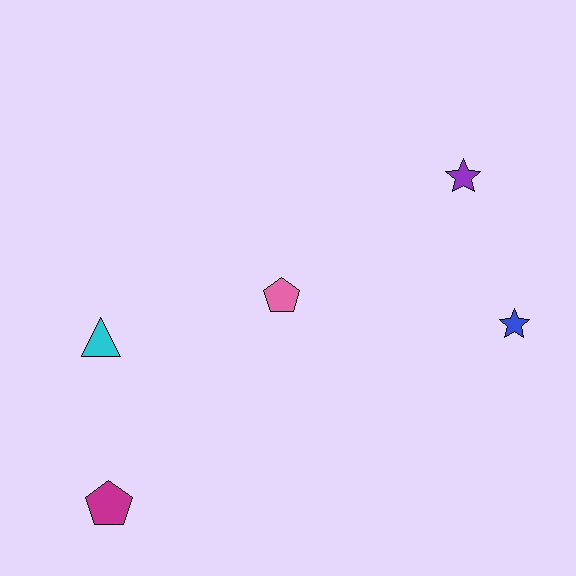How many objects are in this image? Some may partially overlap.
There are 5 objects.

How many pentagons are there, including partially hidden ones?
There are 2 pentagons.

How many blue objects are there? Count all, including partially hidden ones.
There is 1 blue object.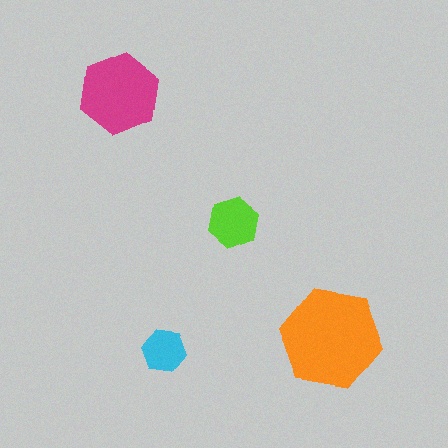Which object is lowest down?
The cyan hexagon is bottommost.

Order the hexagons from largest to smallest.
the orange one, the magenta one, the lime one, the cyan one.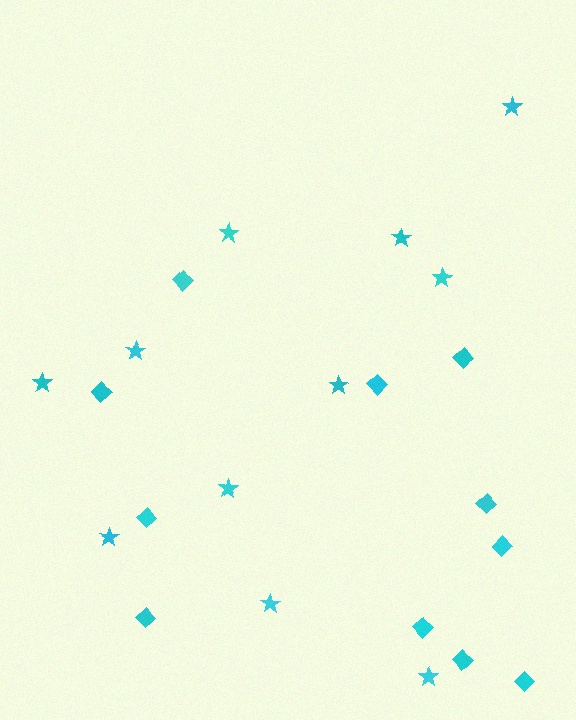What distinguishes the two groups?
There are 2 groups: one group of diamonds (11) and one group of stars (11).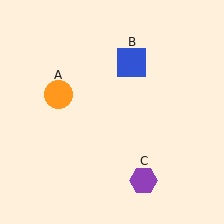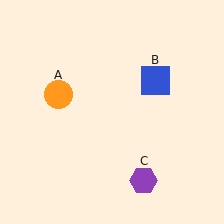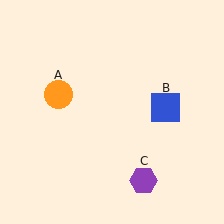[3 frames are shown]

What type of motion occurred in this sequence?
The blue square (object B) rotated clockwise around the center of the scene.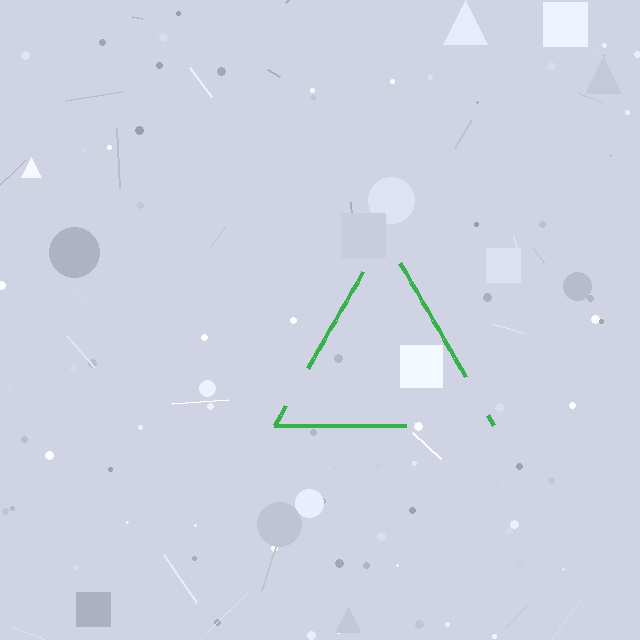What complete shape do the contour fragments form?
The contour fragments form a triangle.